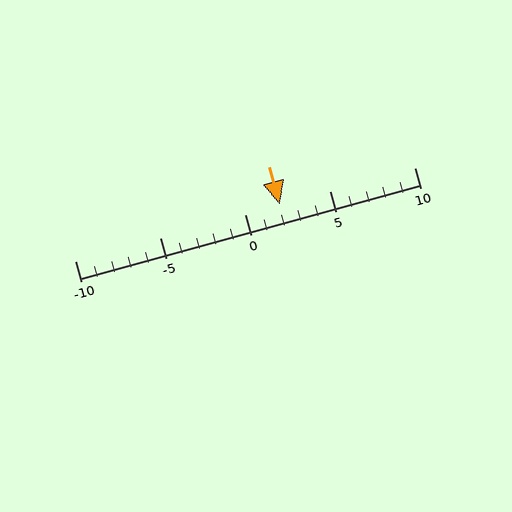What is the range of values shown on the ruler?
The ruler shows values from -10 to 10.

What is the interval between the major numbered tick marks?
The major tick marks are spaced 5 units apart.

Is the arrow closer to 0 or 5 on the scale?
The arrow is closer to 0.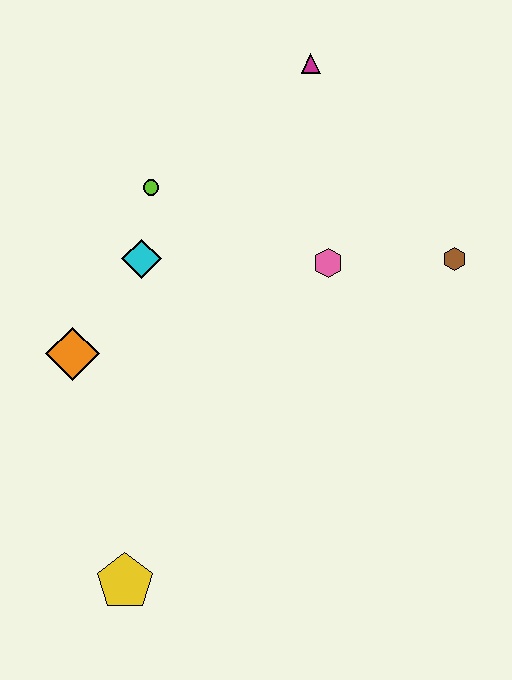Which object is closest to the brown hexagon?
The pink hexagon is closest to the brown hexagon.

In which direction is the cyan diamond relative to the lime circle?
The cyan diamond is below the lime circle.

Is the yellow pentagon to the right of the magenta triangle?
No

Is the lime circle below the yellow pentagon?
No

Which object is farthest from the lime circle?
The yellow pentagon is farthest from the lime circle.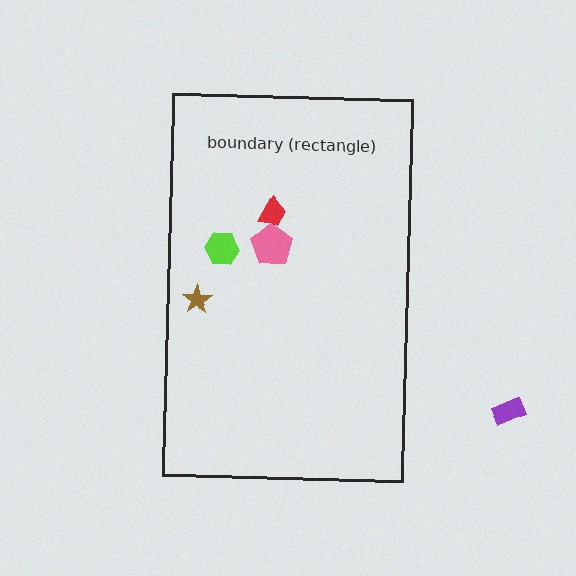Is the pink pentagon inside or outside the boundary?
Inside.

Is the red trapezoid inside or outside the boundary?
Inside.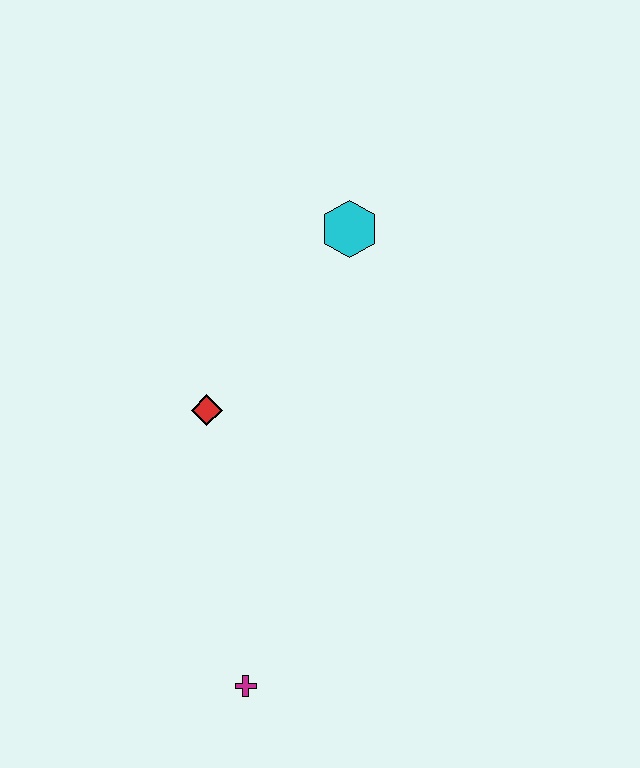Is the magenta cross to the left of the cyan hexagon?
Yes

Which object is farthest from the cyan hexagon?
The magenta cross is farthest from the cyan hexagon.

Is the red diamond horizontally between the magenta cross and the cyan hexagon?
No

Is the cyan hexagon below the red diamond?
No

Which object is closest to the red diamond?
The cyan hexagon is closest to the red diamond.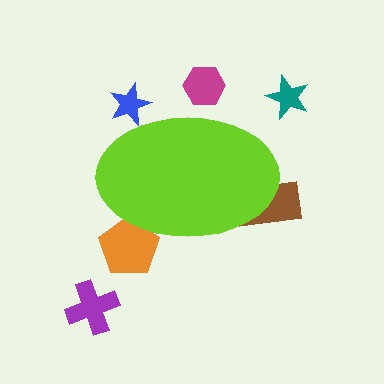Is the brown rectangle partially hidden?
Yes, the brown rectangle is partially hidden behind the lime ellipse.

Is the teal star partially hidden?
No, the teal star is fully visible.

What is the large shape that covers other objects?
A lime ellipse.